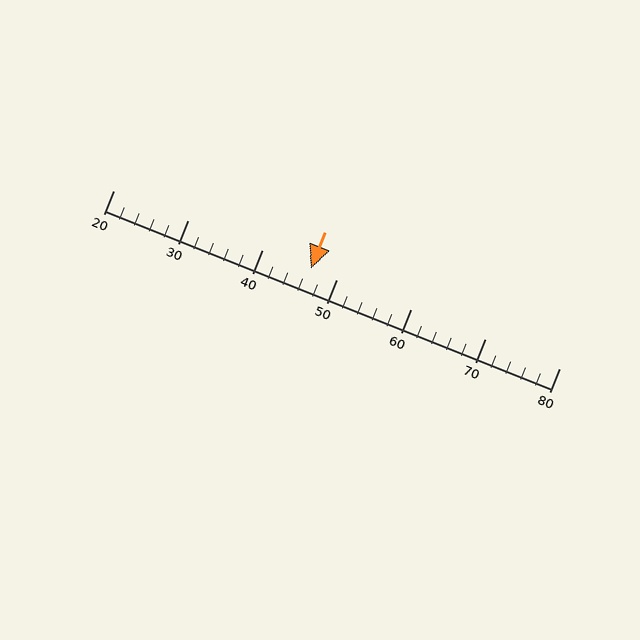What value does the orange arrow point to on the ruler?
The orange arrow points to approximately 47.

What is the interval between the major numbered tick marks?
The major tick marks are spaced 10 units apart.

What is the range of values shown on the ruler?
The ruler shows values from 20 to 80.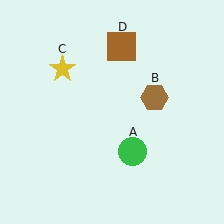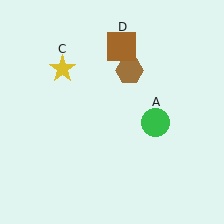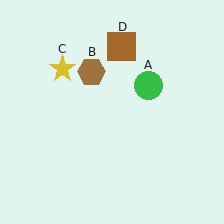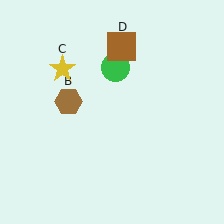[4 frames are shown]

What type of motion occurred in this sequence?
The green circle (object A), brown hexagon (object B) rotated counterclockwise around the center of the scene.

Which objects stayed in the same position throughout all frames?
Yellow star (object C) and brown square (object D) remained stationary.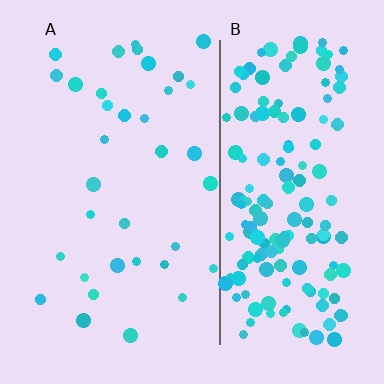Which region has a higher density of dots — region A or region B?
B (the right).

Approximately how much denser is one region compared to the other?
Approximately 4.7× — region B over region A.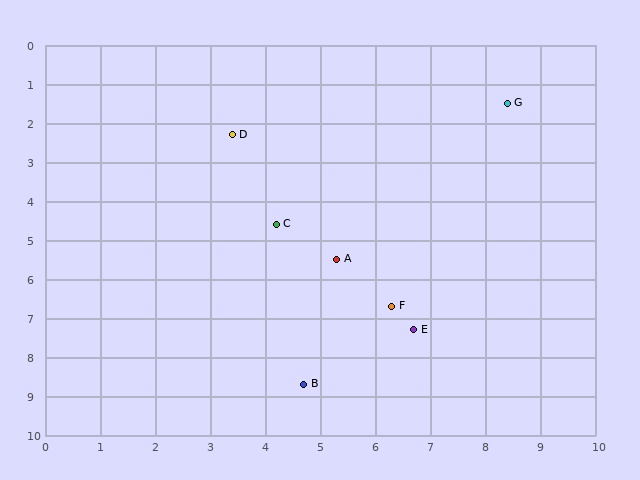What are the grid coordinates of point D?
Point D is at approximately (3.4, 2.3).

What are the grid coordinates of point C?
Point C is at approximately (4.2, 4.6).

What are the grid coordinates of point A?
Point A is at approximately (5.3, 5.5).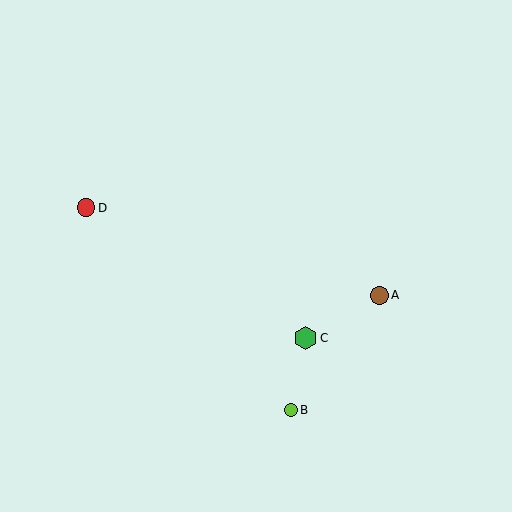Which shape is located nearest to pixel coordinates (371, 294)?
The brown circle (labeled A) at (379, 295) is nearest to that location.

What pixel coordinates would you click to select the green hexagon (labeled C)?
Click at (305, 338) to select the green hexagon C.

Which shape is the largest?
The green hexagon (labeled C) is the largest.